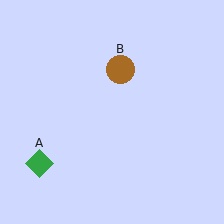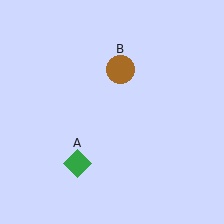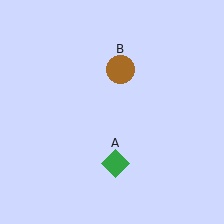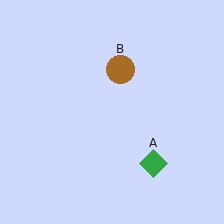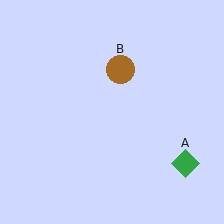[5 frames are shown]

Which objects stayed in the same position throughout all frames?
Brown circle (object B) remained stationary.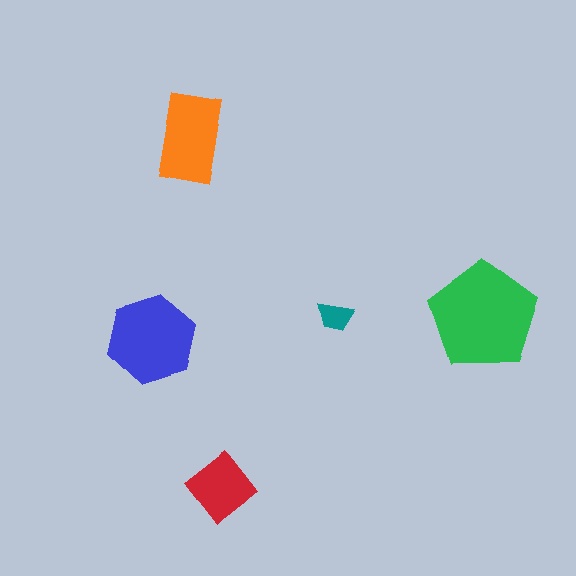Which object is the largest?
The green pentagon.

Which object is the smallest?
The teal trapezoid.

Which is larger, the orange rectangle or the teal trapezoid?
The orange rectangle.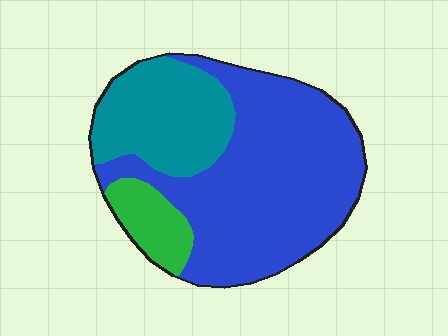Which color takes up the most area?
Blue, at roughly 65%.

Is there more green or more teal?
Teal.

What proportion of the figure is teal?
Teal takes up between a sixth and a third of the figure.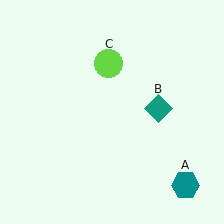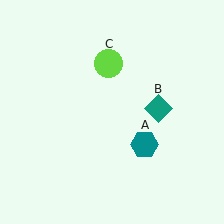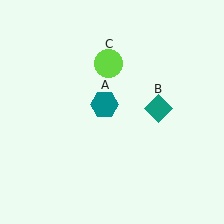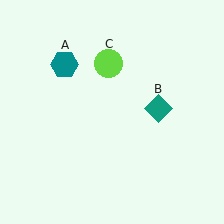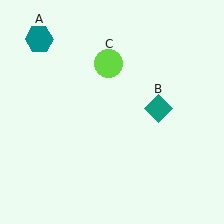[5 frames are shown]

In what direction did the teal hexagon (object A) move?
The teal hexagon (object A) moved up and to the left.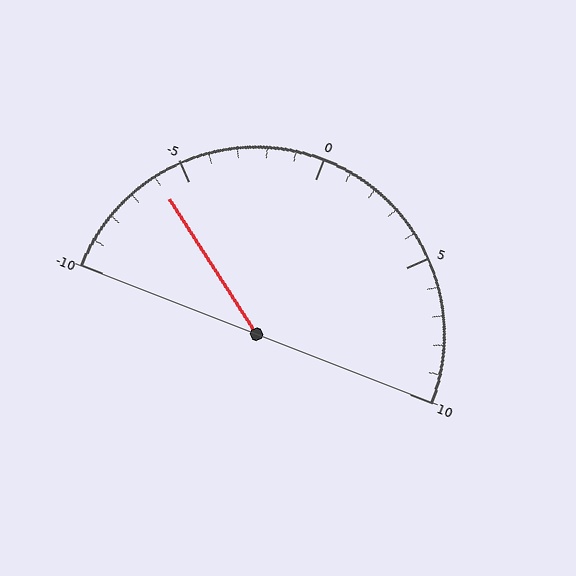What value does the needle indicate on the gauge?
The needle indicates approximately -6.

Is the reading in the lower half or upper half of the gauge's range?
The reading is in the lower half of the range (-10 to 10).